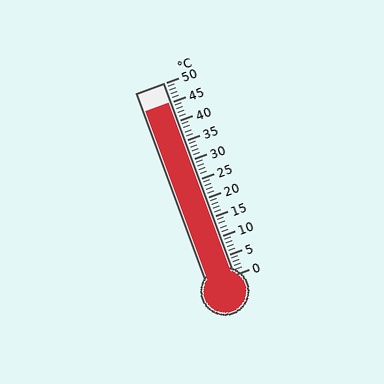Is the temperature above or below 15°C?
The temperature is above 15°C.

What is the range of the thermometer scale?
The thermometer scale ranges from 0°C to 50°C.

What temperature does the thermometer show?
The thermometer shows approximately 45°C.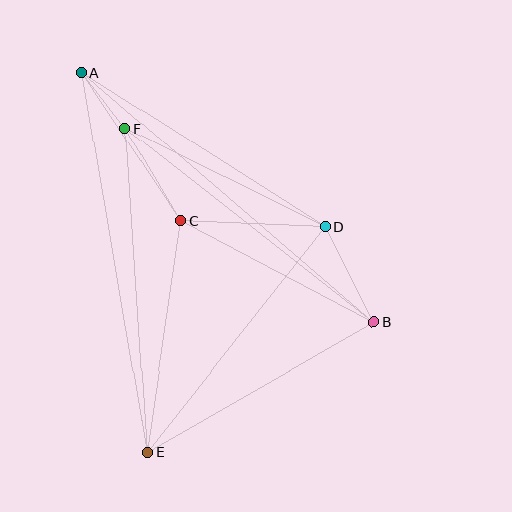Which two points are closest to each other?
Points A and F are closest to each other.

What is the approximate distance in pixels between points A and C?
The distance between A and C is approximately 179 pixels.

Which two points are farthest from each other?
Points A and E are farthest from each other.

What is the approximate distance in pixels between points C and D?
The distance between C and D is approximately 145 pixels.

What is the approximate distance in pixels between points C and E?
The distance between C and E is approximately 234 pixels.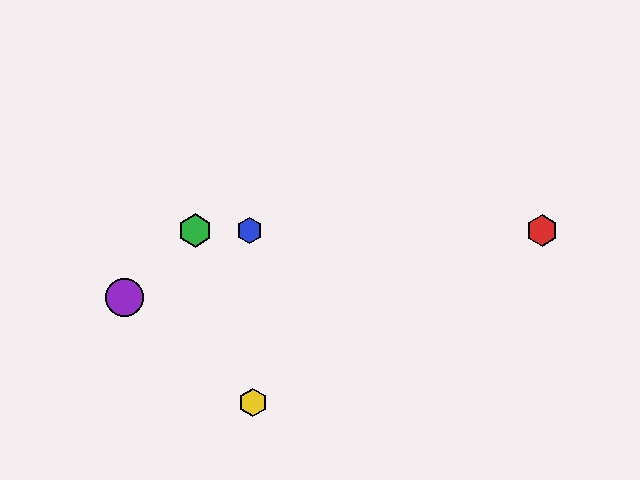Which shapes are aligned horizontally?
The red hexagon, the blue hexagon, the green hexagon are aligned horizontally.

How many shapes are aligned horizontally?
3 shapes (the red hexagon, the blue hexagon, the green hexagon) are aligned horizontally.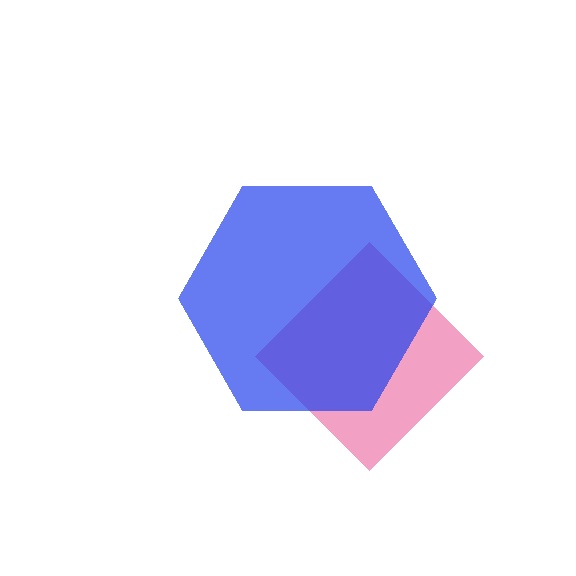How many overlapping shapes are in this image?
There are 2 overlapping shapes in the image.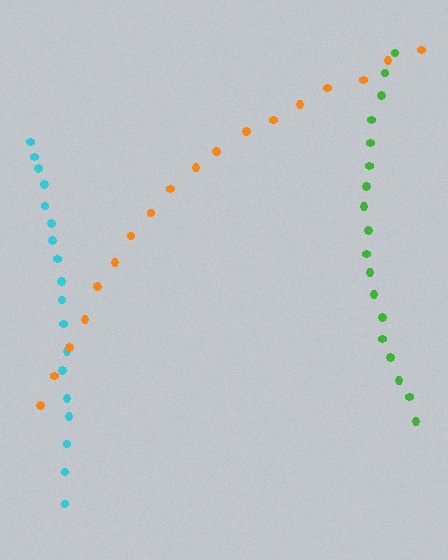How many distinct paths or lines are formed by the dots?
There are 3 distinct paths.